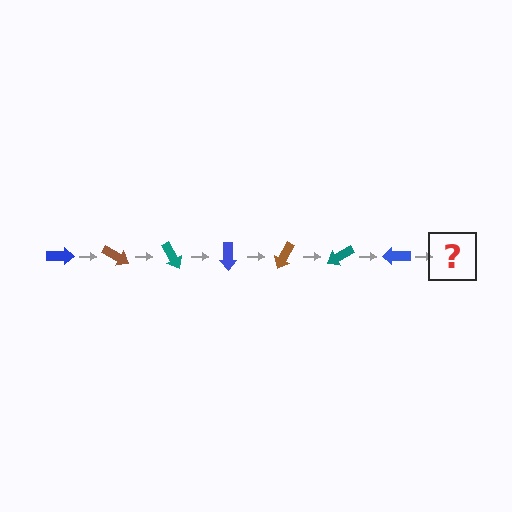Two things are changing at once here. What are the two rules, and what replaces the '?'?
The two rules are that it rotates 30 degrees each step and the color cycles through blue, brown, and teal. The '?' should be a brown arrow, rotated 210 degrees from the start.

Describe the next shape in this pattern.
It should be a brown arrow, rotated 210 degrees from the start.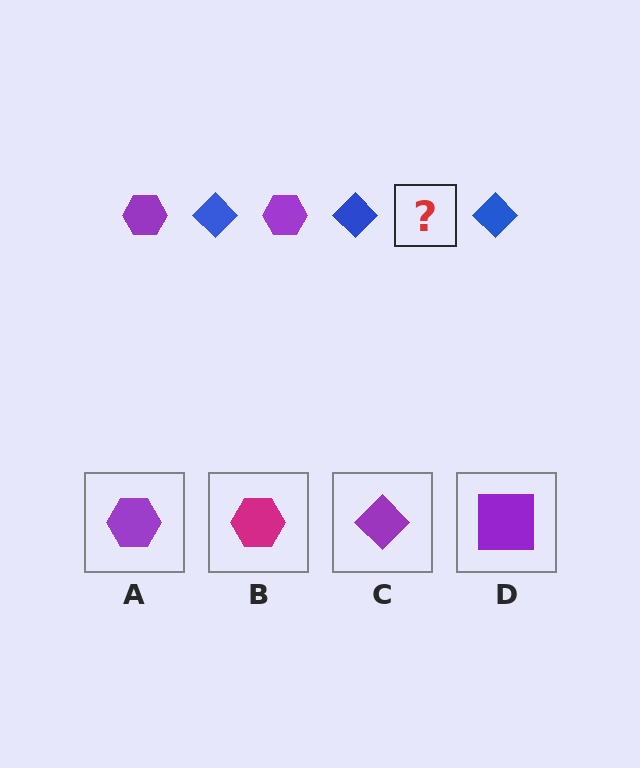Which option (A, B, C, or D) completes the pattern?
A.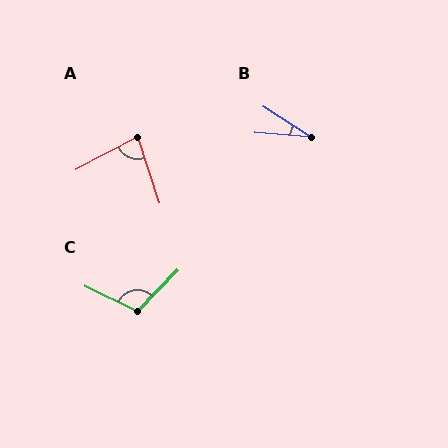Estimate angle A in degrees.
Approximately 80 degrees.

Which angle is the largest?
C, at approximately 109 degrees.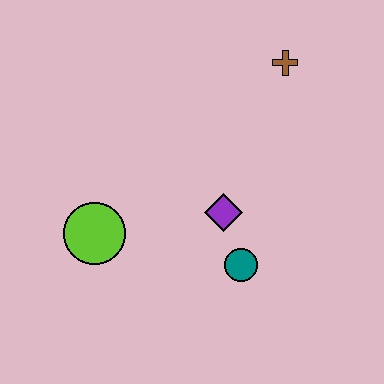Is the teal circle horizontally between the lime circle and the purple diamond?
No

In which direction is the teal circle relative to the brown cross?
The teal circle is below the brown cross.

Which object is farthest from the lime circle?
The brown cross is farthest from the lime circle.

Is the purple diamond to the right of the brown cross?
No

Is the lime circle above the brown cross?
No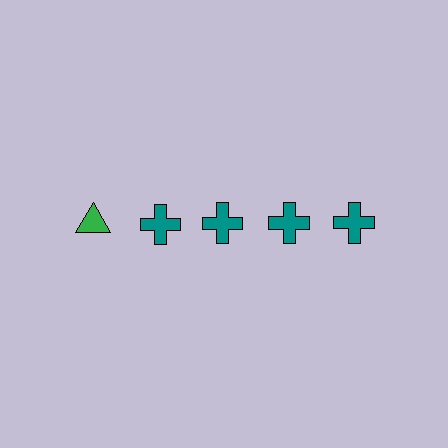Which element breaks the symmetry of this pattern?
The green triangle in the top row, leftmost column breaks the symmetry. All other shapes are teal crosses.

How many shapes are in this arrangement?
There are 5 shapes arranged in a grid pattern.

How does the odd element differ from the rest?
It differs in both color (green instead of teal) and shape (triangle instead of cross).